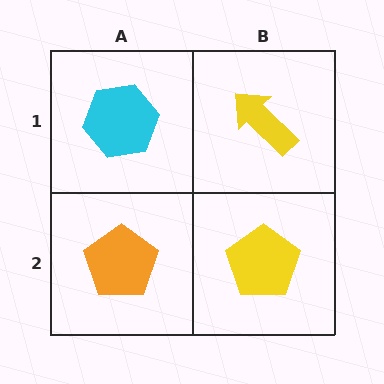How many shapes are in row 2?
2 shapes.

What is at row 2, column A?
An orange pentagon.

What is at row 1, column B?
A yellow arrow.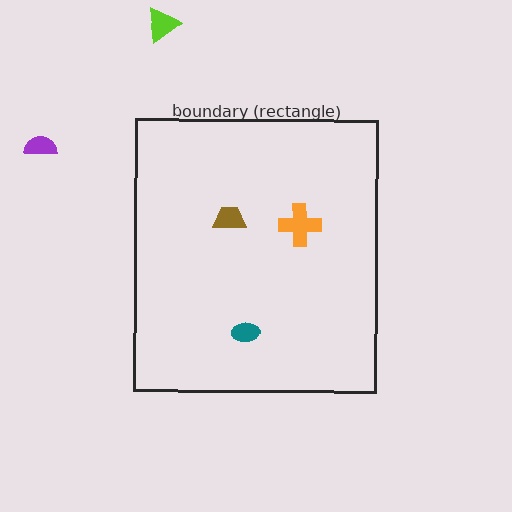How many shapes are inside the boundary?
3 inside, 2 outside.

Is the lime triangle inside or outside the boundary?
Outside.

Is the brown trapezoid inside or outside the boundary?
Inside.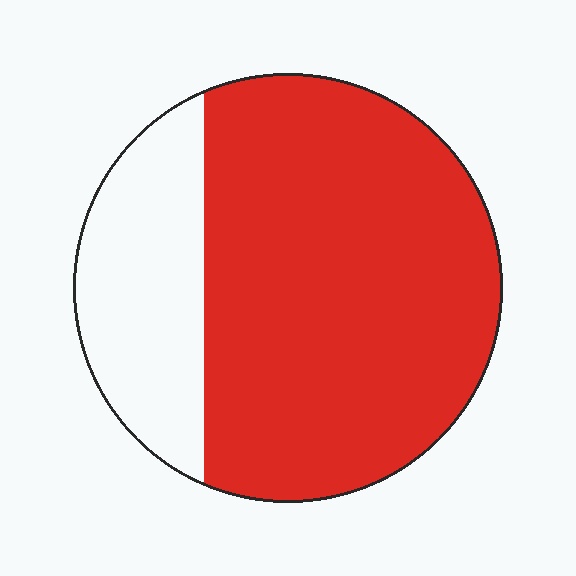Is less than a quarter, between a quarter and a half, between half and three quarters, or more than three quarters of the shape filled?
Between half and three quarters.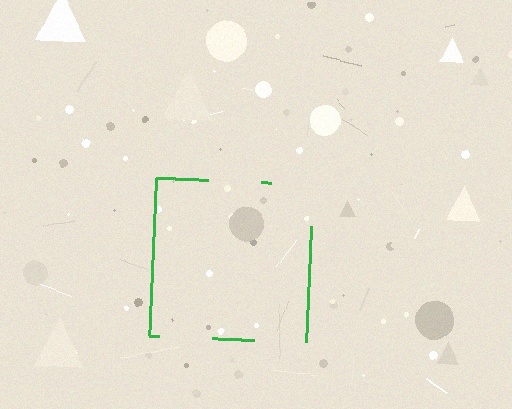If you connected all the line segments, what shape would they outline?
They would outline a square.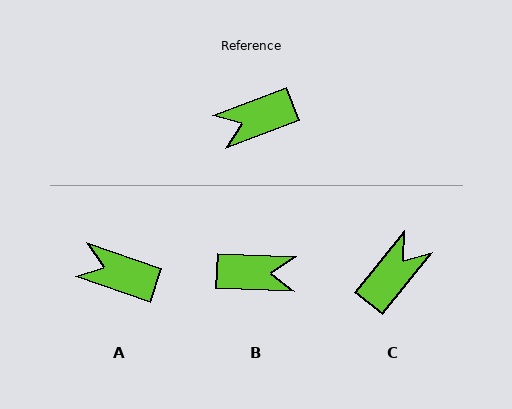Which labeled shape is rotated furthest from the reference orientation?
B, about 157 degrees away.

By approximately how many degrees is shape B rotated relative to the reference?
Approximately 157 degrees counter-clockwise.